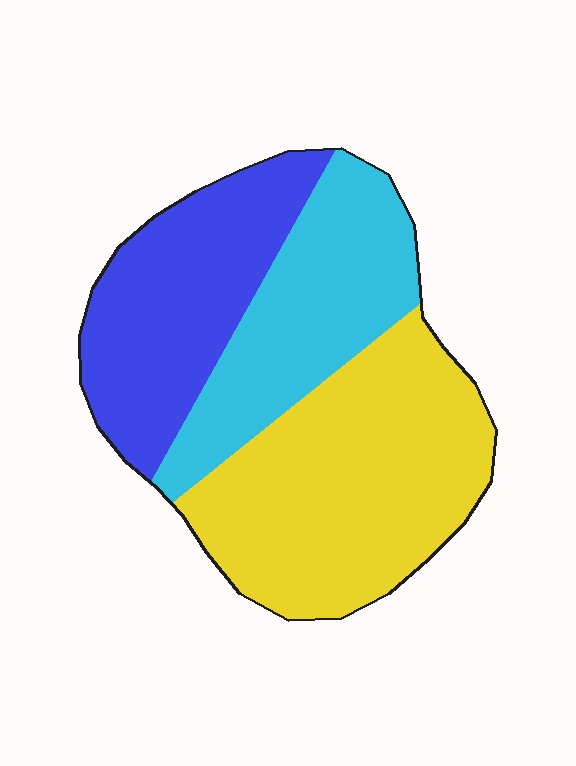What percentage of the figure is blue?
Blue covers roughly 30% of the figure.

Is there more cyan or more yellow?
Yellow.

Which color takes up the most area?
Yellow, at roughly 45%.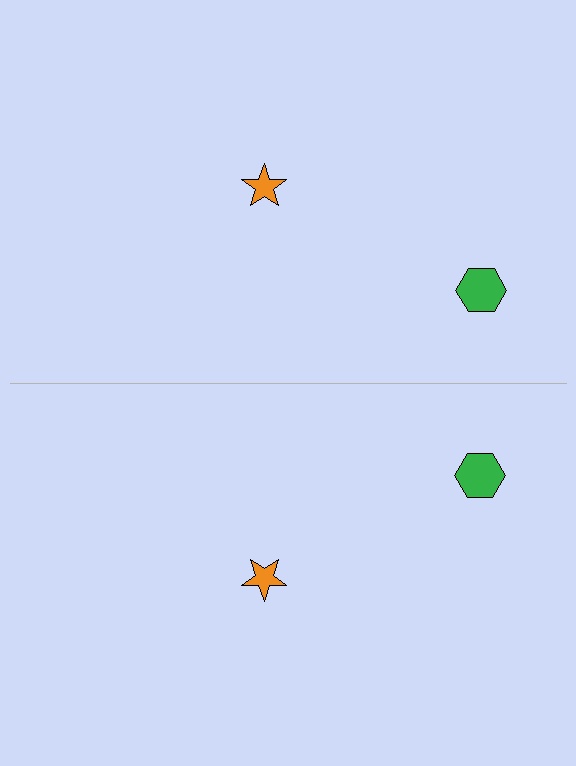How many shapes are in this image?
There are 4 shapes in this image.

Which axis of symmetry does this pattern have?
The pattern has a horizontal axis of symmetry running through the center of the image.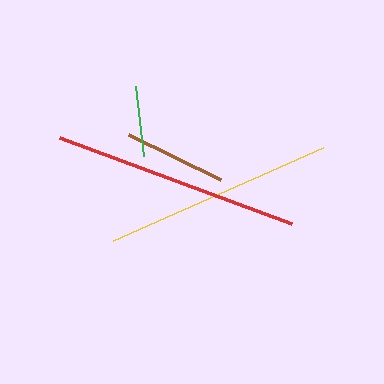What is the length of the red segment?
The red segment is approximately 248 pixels long.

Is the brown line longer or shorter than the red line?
The red line is longer than the brown line.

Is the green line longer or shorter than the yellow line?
The yellow line is longer than the green line.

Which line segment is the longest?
The red line is the longest at approximately 248 pixels.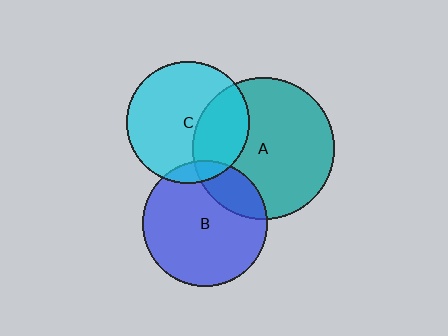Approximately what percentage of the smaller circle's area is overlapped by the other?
Approximately 35%.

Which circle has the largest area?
Circle A (teal).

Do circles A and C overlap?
Yes.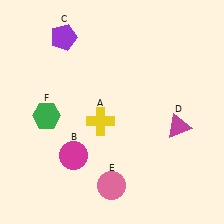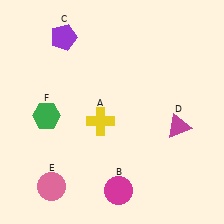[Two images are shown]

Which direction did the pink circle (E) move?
The pink circle (E) moved left.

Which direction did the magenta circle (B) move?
The magenta circle (B) moved right.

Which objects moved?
The objects that moved are: the magenta circle (B), the pink circle (E).